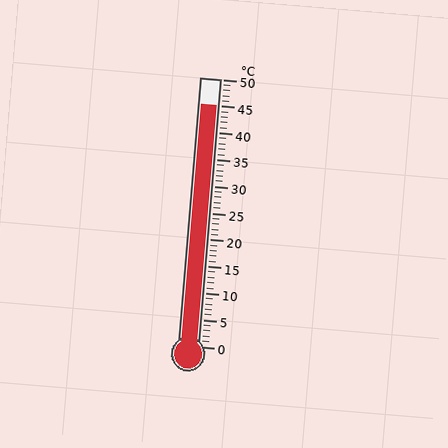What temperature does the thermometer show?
The thermometer shows approximately 45°C.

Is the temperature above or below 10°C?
The temperature is above 10°C.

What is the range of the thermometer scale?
The thermometer scale ranges from 0°C to 50°C.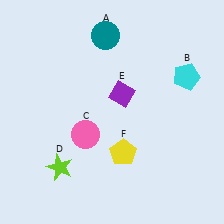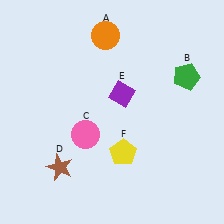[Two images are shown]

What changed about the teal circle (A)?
In Image 1, A is teal. In Image 2, it changed to orange.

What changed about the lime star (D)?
In Image 1, D is lime. In Image 2, it changed to brown.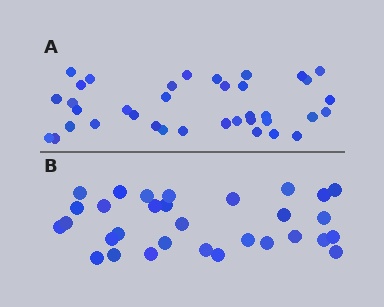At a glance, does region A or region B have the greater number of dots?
Region A (the top region) has more dots.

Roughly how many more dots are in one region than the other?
Region A has about 6 more dots than region B.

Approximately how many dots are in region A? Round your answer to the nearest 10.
About 40 dots. (The exact count is 37, which rounds to 40.)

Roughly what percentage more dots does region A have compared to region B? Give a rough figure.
About 20% more.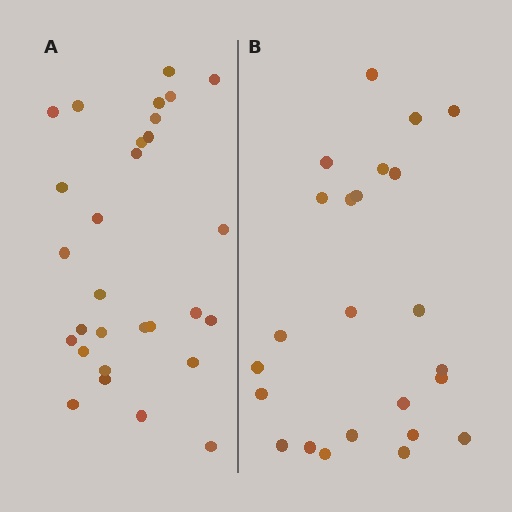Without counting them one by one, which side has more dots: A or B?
Region A (the left region) has more dots.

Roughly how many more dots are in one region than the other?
Region A has about 5 more dots than region B.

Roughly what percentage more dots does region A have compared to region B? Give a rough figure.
About 20% more.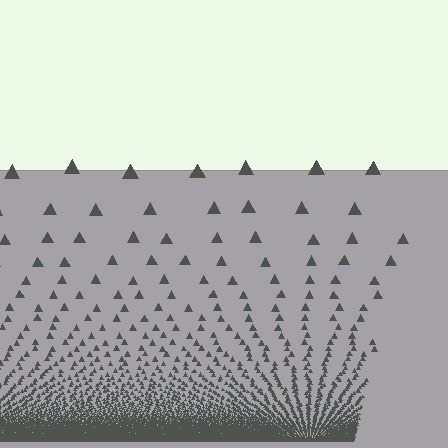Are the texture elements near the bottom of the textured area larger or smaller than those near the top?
Smaller. The gradient is inverted — elements near the bottom are smaller and denser.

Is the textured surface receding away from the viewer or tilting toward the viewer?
The surface appears to tilt toward the viewer. Texture elements get larger and sparser toward the top.